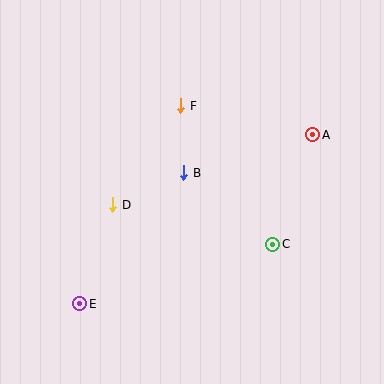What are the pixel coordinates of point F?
Point F is at (181, 106).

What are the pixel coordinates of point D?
Point D is at (113, 205).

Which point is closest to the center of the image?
Point B at (184, 173) is closest to the center.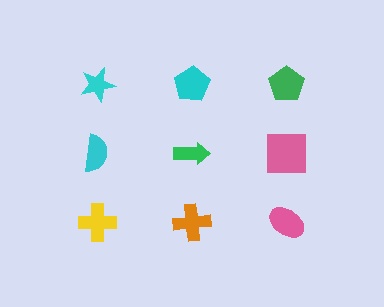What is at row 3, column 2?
An orange cross.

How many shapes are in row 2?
3 shapes.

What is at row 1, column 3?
A green pentagon.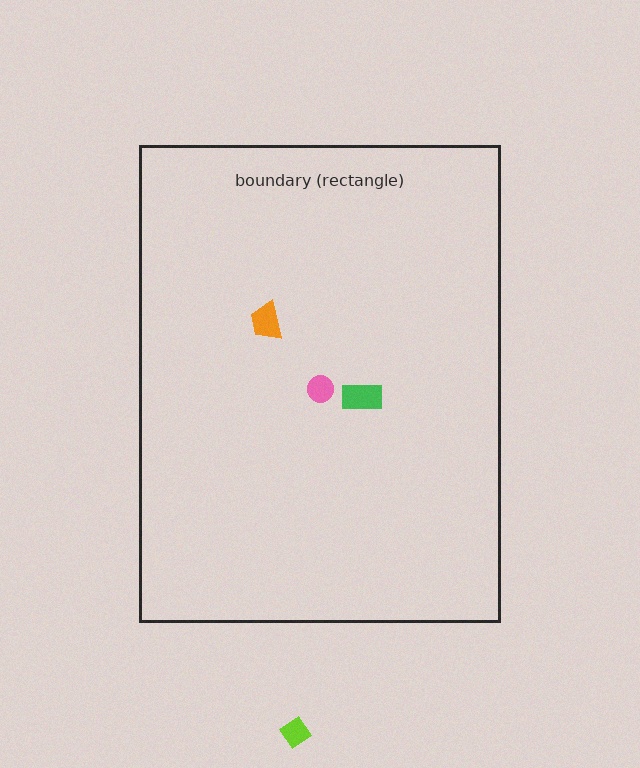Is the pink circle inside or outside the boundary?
Inside.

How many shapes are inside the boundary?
3 inside, 1 outside.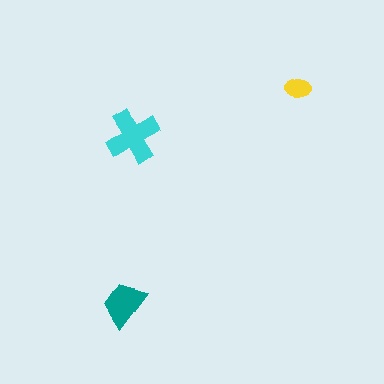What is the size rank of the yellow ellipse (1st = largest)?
3rd.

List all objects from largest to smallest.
The cyan cross, the teal trapezoid, the yellow ellipse.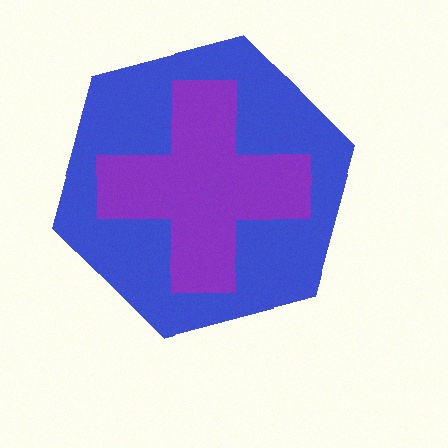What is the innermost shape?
The purple cross.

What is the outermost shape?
The blue hexagon.